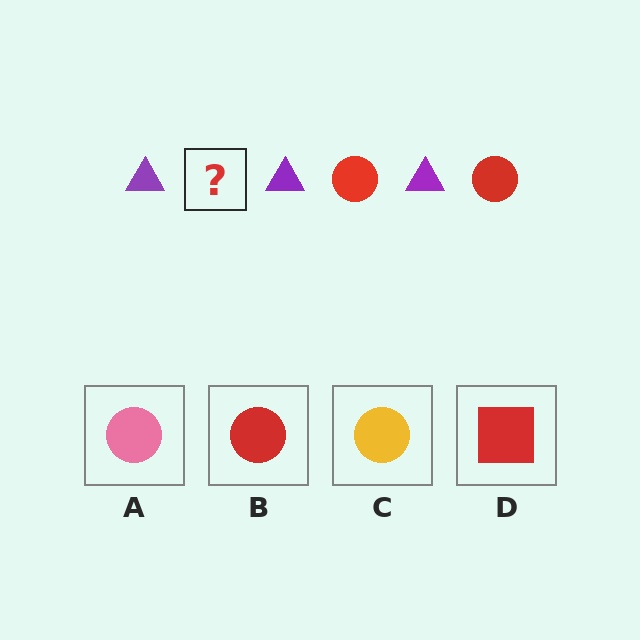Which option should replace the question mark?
Option B.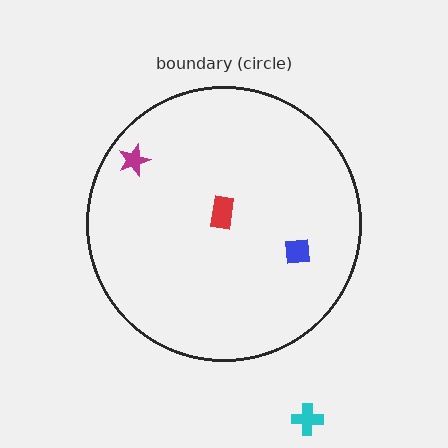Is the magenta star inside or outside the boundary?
Inside.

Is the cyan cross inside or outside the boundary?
Outside.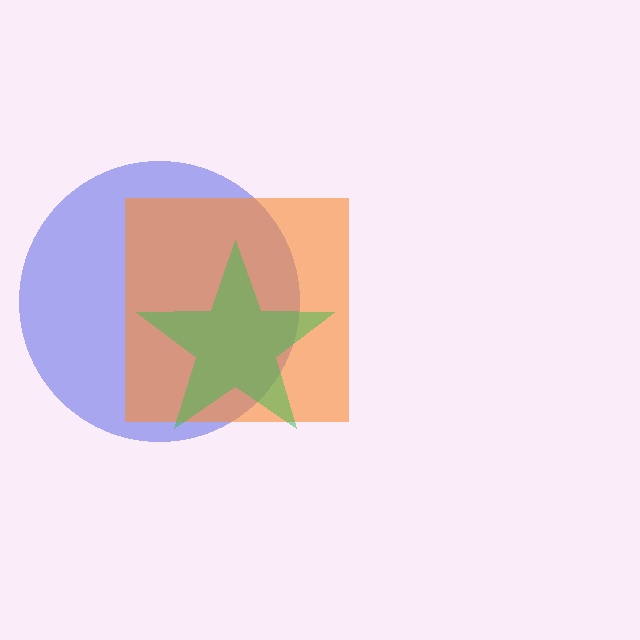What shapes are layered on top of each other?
The layered shapes are: a blue circle, an orange square, a green star.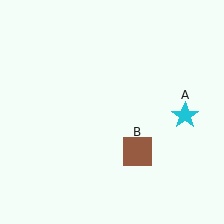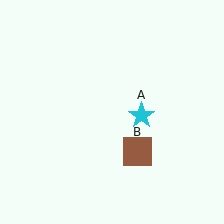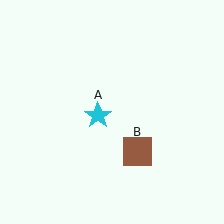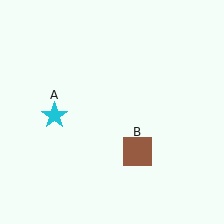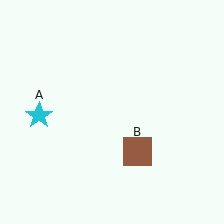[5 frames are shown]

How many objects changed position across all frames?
1 object changed position: cyan star (object A).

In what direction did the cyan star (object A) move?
The cyan star (object A) moved left.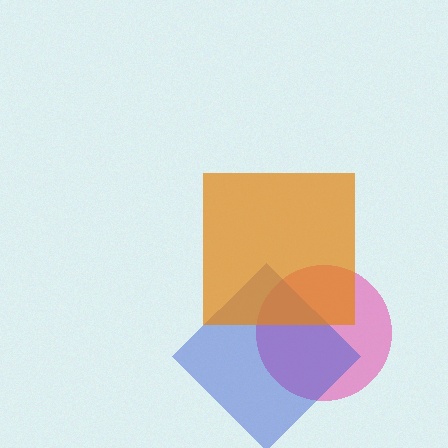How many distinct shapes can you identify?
There are 3 distinct shapes: a pink circle, a blue diamond, an orange square.